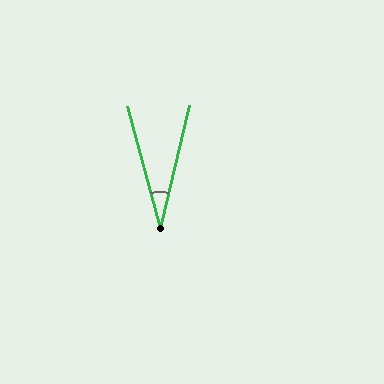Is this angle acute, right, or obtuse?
It is acute.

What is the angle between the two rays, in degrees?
Approximately 28 degrees.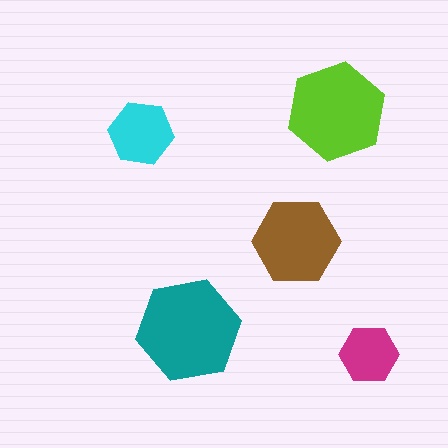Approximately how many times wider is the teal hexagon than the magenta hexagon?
About 2 times wider.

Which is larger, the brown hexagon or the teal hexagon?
The teal one.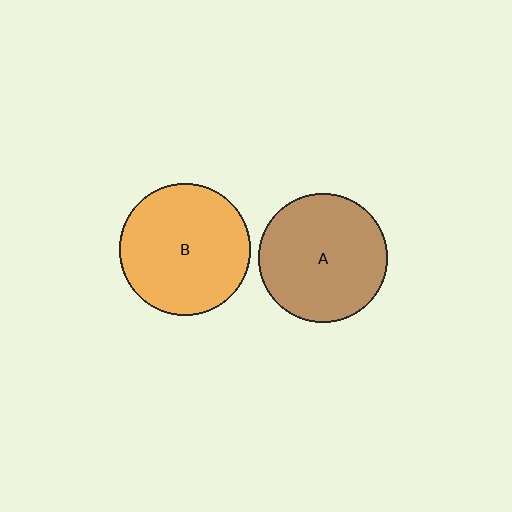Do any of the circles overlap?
No, none of the circles overlap.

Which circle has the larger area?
Circle B (orange).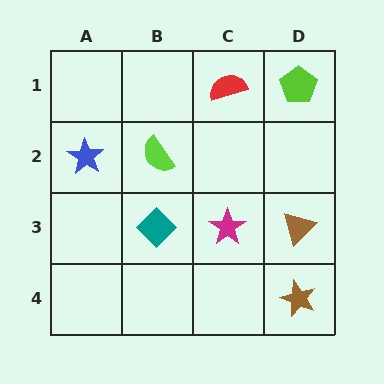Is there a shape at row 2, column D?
No, that cell is empty.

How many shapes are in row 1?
2 shapes.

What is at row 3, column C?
A magenta star.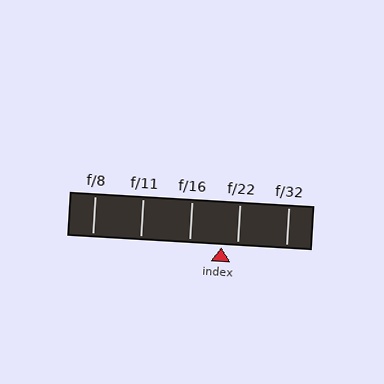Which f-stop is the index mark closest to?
The index mark is closest to f/22.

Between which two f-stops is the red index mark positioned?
The index mark is between f/16 and f/22.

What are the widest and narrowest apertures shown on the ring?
The widest aperture shown is f/8 and the narrowest is f/32.